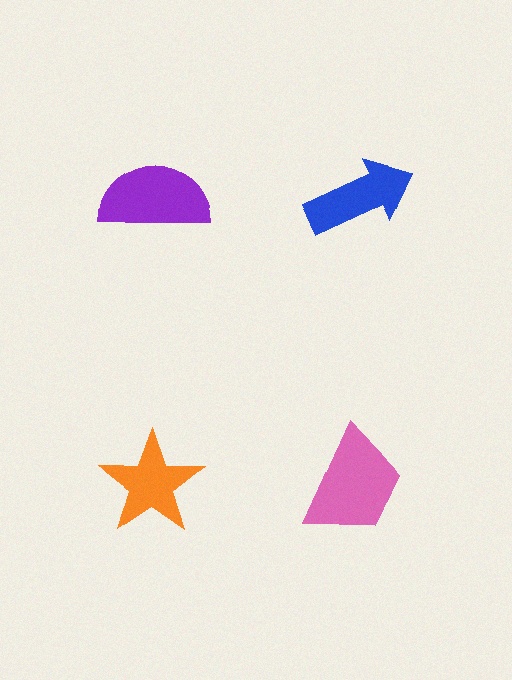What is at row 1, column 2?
A blue arrow.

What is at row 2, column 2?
A pink trapezoid.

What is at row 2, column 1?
An orange star.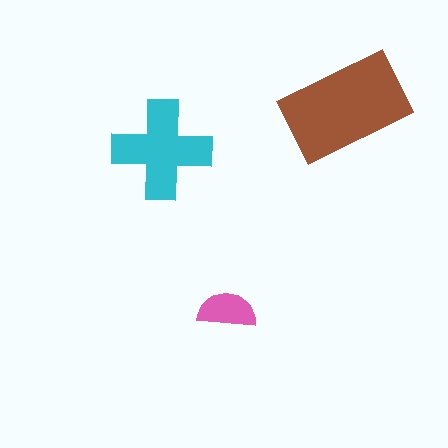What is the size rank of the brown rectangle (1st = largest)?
1st.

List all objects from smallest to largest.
The pink semicircle, the cyan cross, the brown rectangle.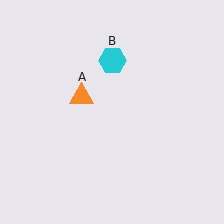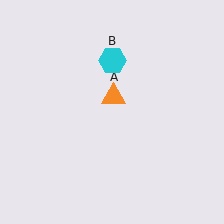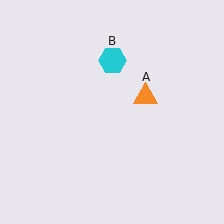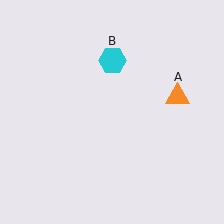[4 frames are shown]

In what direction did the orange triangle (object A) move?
The orange triangle (object A) moved right.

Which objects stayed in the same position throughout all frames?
Cyan hexagon (object B) remained stationary.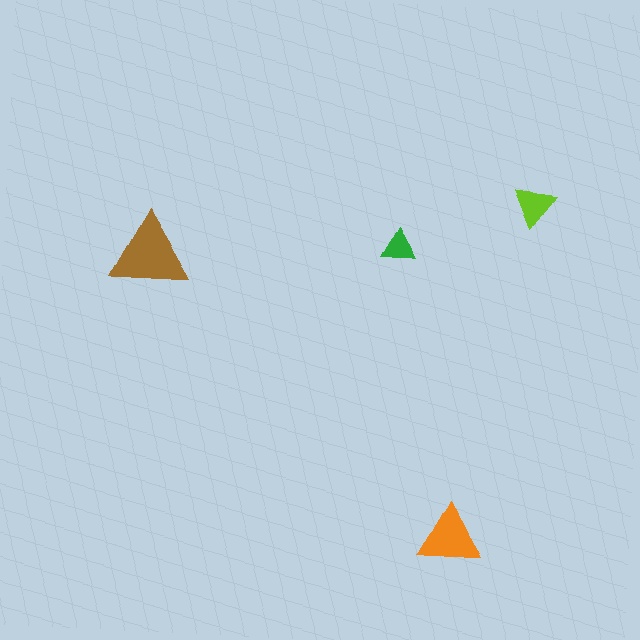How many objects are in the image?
There are 4 objects in the image.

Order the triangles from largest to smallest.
the brown one, the orange one, the lime one, the green one.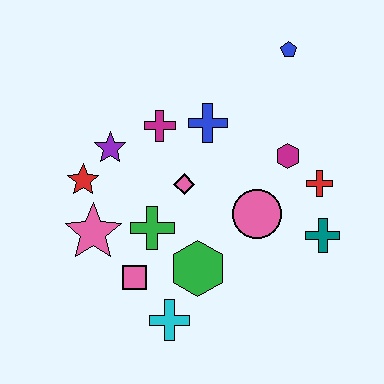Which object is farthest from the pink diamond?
The blue pentagon is farthest from the pink diamond.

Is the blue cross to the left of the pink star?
No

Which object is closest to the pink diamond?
The green cross is closest to the pink diamond.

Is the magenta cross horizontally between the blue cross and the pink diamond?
No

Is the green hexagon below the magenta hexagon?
Yes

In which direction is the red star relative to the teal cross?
The red star is to the left of the teal cross.